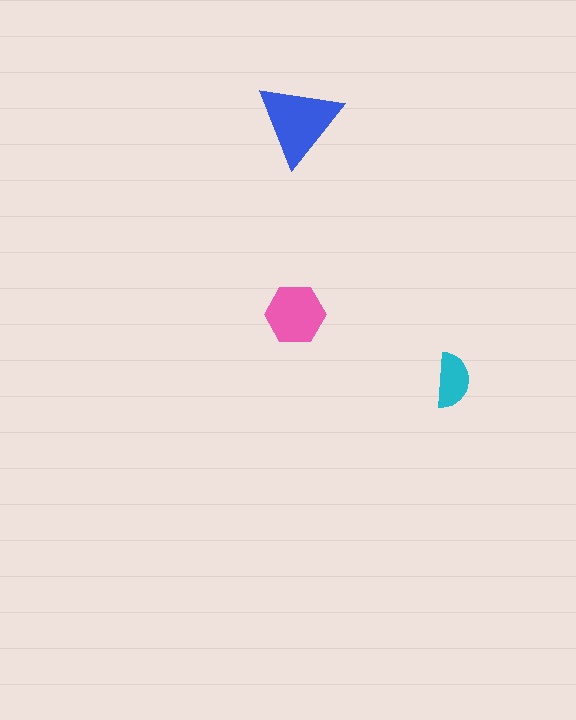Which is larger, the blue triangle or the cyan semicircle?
The blue triangle.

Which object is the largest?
The blue triangle.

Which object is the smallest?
The cyan semicircle.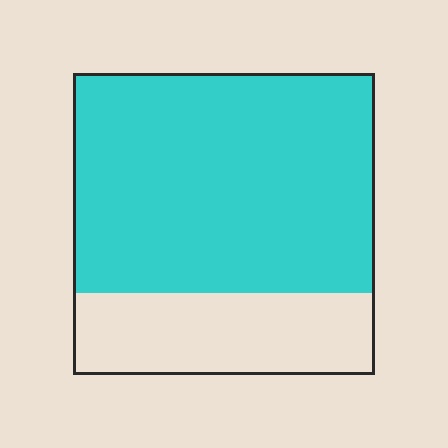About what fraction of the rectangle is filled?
About three quarters (3/4).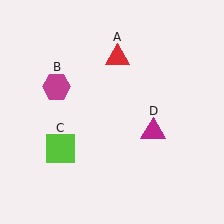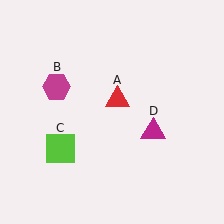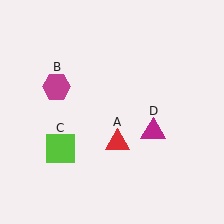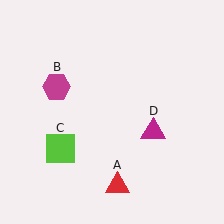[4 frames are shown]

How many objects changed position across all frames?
1 object changed position: red triangle (object A).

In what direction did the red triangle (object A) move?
The red triangle (object A) moved down.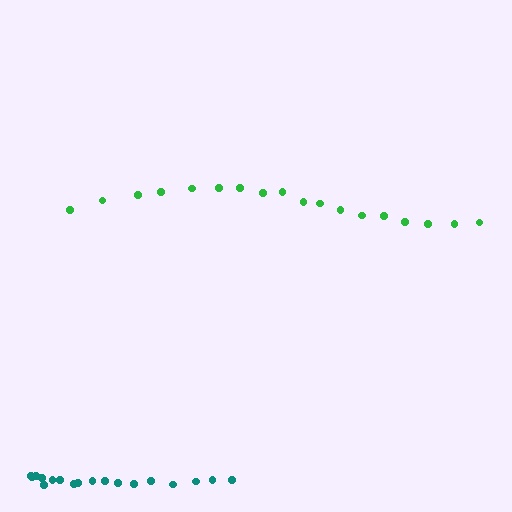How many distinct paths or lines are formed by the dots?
There are 2 distinct paths.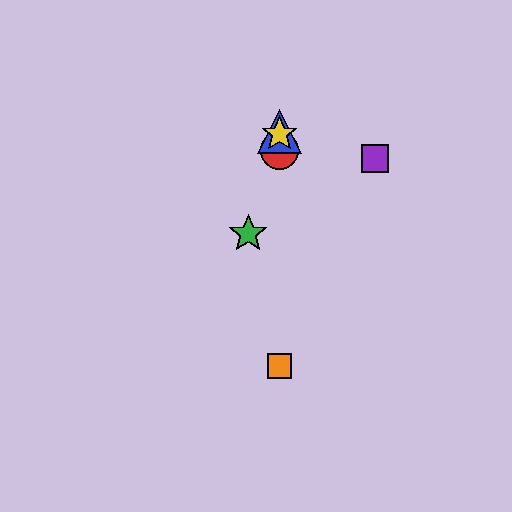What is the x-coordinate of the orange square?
The orange square is at x≈280.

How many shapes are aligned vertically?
4 shapes (the red circle, the blue triangle, the yellow star, the orange square) are aligned vertically.